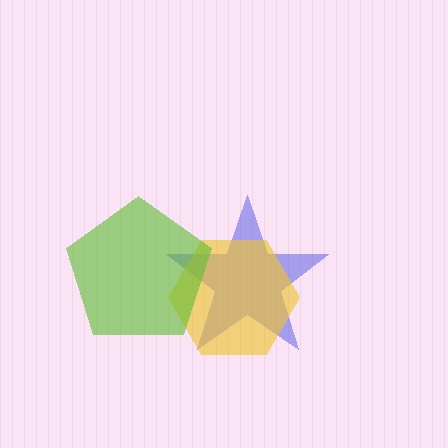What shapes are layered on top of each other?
The layered shapes are: a blue star, a yellow hexagon, a lime pentagon.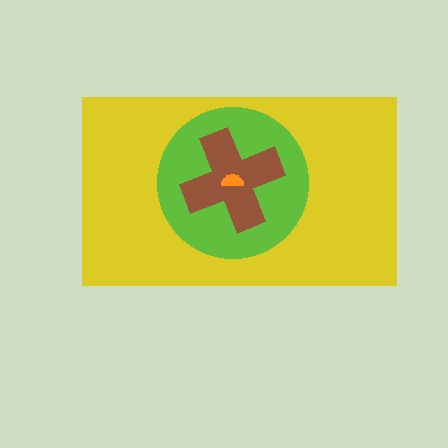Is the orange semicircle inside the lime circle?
Yes.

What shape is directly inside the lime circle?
The brown cross.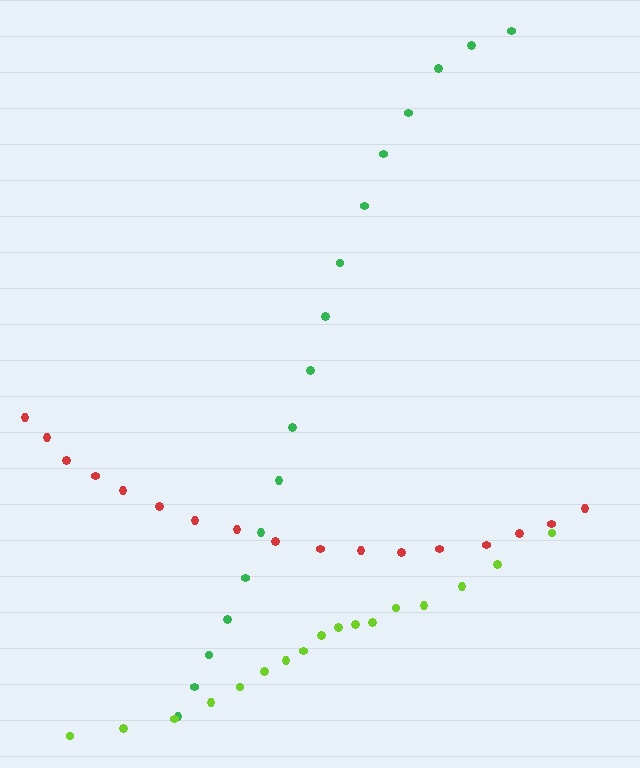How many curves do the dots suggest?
There are 3 distinct paths.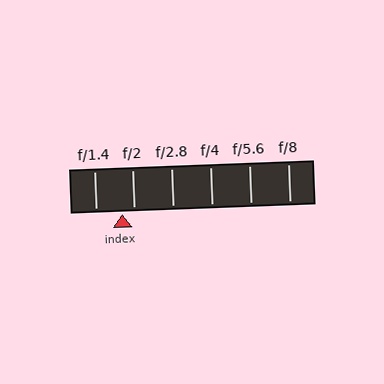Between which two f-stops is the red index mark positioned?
The index mark is between f/1.4 and f/2.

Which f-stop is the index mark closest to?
The index mark is closest to f/2.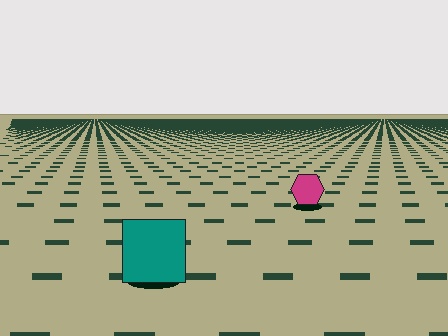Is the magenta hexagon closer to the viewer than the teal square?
No. The teal square is closer — you can tell from the texture gradient: the ground texture is coarser near it.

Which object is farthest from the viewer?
The magenta hexagon is farthest from the viewer. It appears smaller and the ground texture around it is denser.